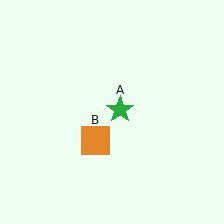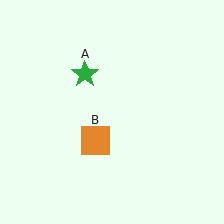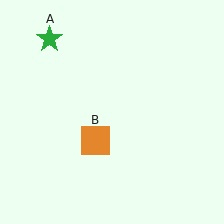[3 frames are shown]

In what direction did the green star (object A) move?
The green star (object A) moved up and to the left.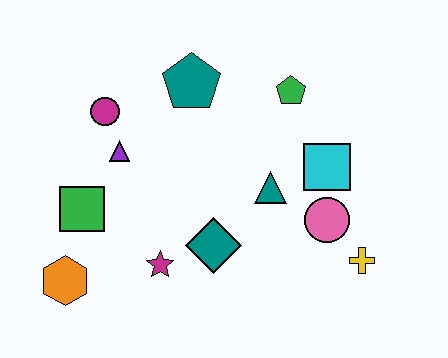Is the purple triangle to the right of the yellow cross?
No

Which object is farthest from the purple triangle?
The yellow cross is farthest from the purple triangle.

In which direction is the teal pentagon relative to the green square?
The teal pentagon is above the green square.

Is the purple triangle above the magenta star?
Yes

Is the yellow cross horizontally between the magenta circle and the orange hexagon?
No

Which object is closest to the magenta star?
The teal diamond is closest to the magenta star.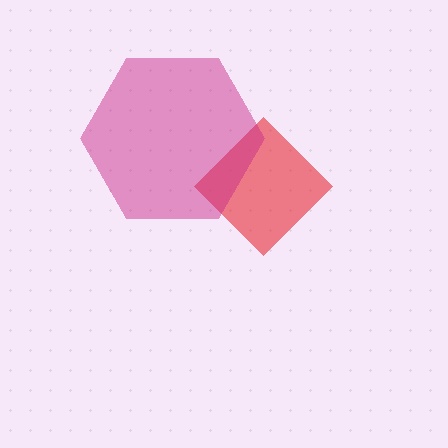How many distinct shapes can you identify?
There are 2 distinct shapes: a red diamond, a magenta hexagon.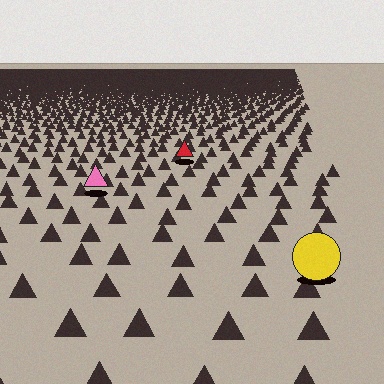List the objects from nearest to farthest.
From nearest to farthest: the yellow circle, the pink triangle, the red triangle.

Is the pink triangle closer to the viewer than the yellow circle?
No. The yellow circle is closer — you can tell from the texture gradient: the ground texture is coarser near it.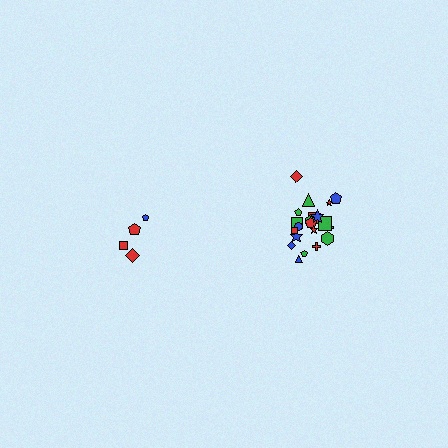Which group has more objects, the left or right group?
The right group.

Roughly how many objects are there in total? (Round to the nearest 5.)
Roughly 25 objects in total.